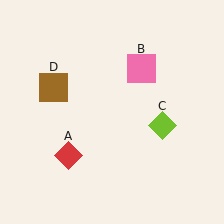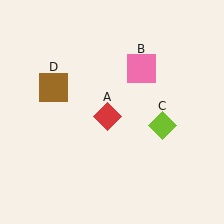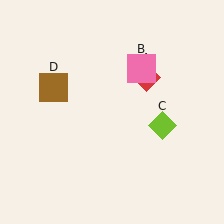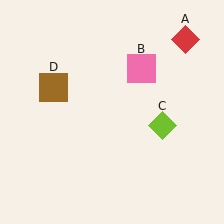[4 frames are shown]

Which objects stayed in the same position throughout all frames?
Pink square (object B) and lime diamond (object C) and brown square (object D) remained stationary.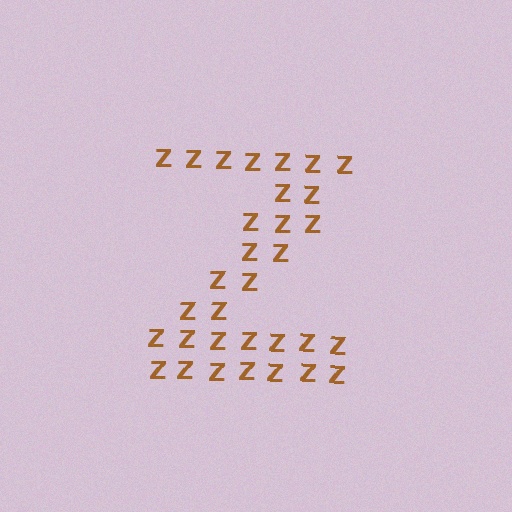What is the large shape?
The large shape is the letter Z.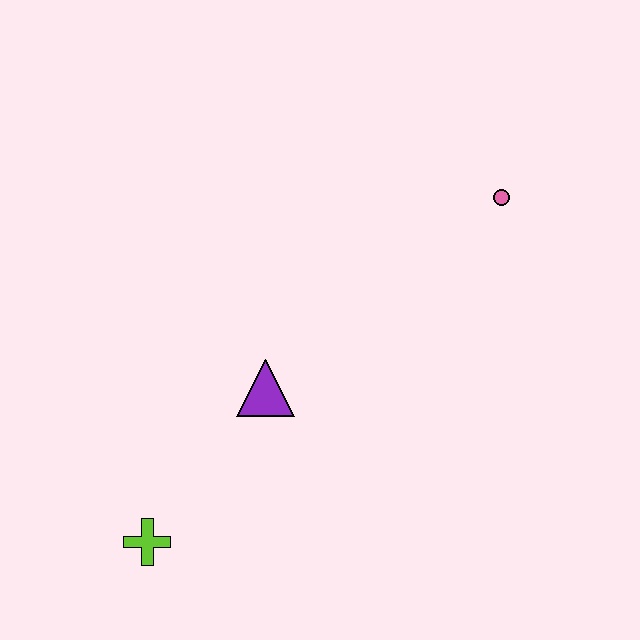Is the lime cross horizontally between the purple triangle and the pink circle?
No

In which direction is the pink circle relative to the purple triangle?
The pink circle is to the right of the purple triangle.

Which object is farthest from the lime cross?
The pink circle is farthest from the lime cross.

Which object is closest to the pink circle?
The purple triangle is closest to the pink circle.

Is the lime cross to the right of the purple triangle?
No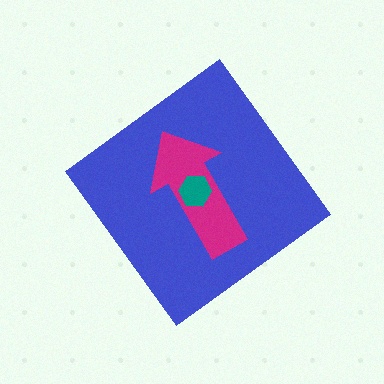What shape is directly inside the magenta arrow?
The teal hexagon.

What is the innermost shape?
The teal hexagon.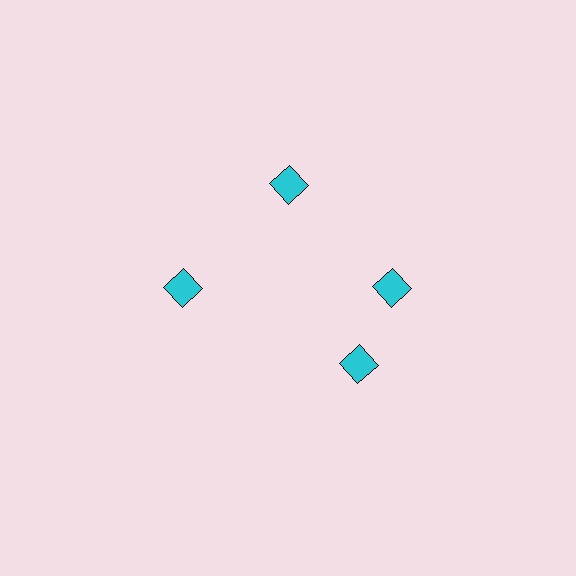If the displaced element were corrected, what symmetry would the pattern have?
It would have 4-fold rotational symmetry — the pattern would map onto itself every 90 degrees.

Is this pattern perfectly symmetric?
No. The 4 cyan diamonds are arranged in a ring, but one element near the 6 o'clock position is rotated out of alignment along the ring, breaking the 4-fold rotational symmetry.